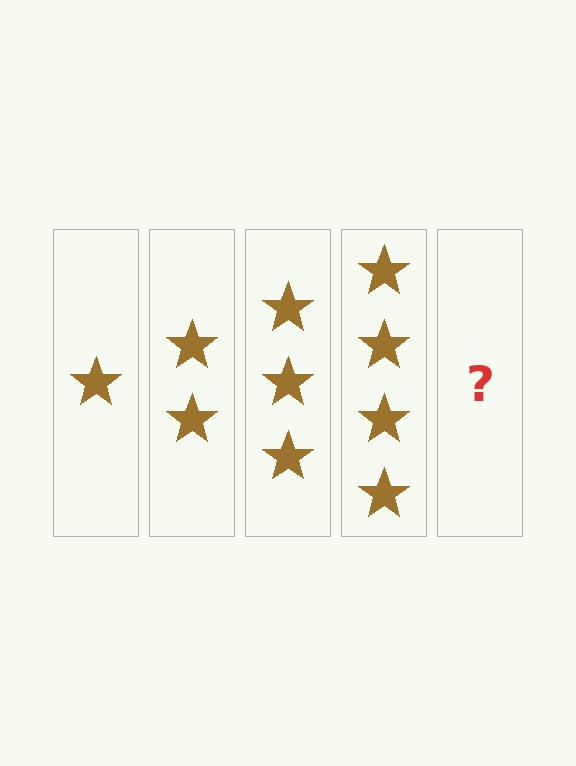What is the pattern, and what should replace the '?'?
The pattern is that each step adds one more star. The '?' should be 5 stars.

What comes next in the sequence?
The next element should be 5 stars.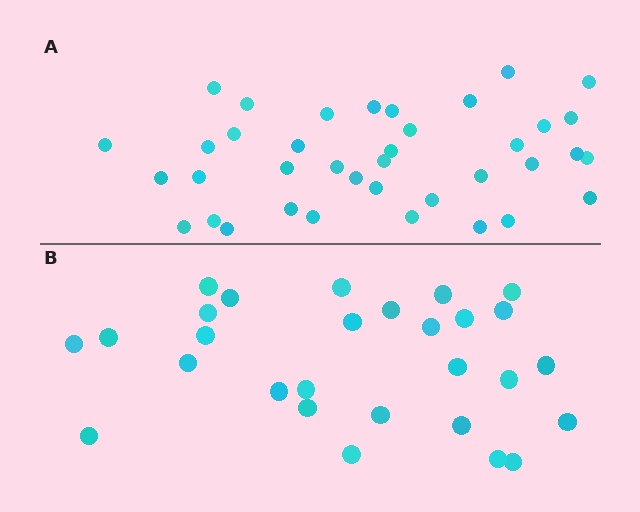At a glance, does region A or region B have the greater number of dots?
Region A (the top region) has more dots.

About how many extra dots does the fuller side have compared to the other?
Region A has roughly 10 or so more dots than region B.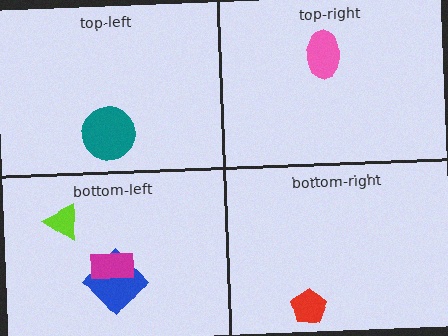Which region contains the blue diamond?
The bottom-left region.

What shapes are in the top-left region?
The teal circle.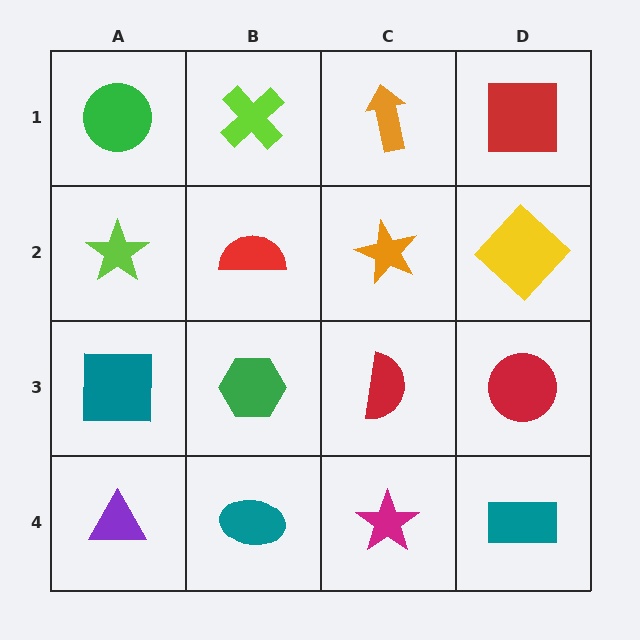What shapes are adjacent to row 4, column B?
A green hexagon (row 3, column B), a purple triangle (row 4, column A), a magenta star (row 4, column C).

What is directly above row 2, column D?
A red square.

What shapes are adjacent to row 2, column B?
A lime cross (row 1, column B), a green hexagon (row 3, column B), a lime star (row 2, column A), an orange star (row 2, column C).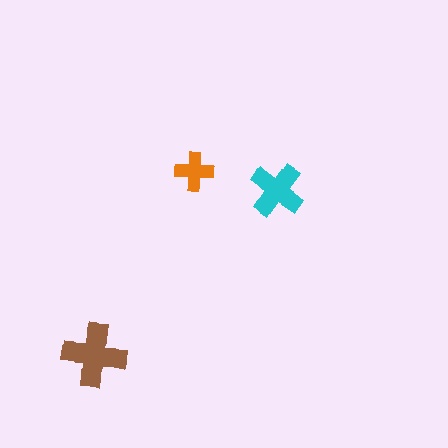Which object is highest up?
The orange cross is topmost.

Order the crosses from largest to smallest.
the brown one, the cyan one, the orange one.